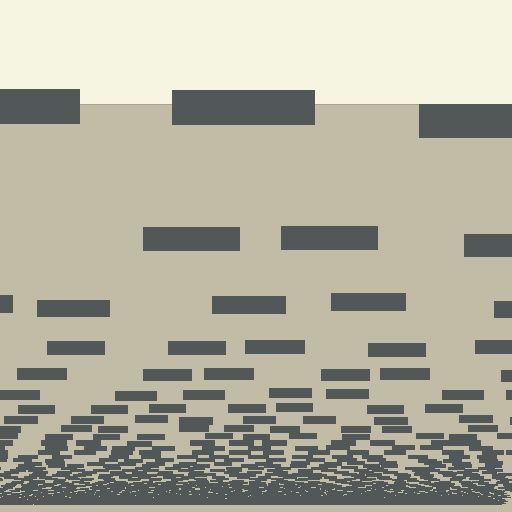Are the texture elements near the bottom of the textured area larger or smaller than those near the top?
Smaller. The gradient is inverted — elements near the bottom are smaller and denser.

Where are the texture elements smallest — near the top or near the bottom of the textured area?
Near the bottom.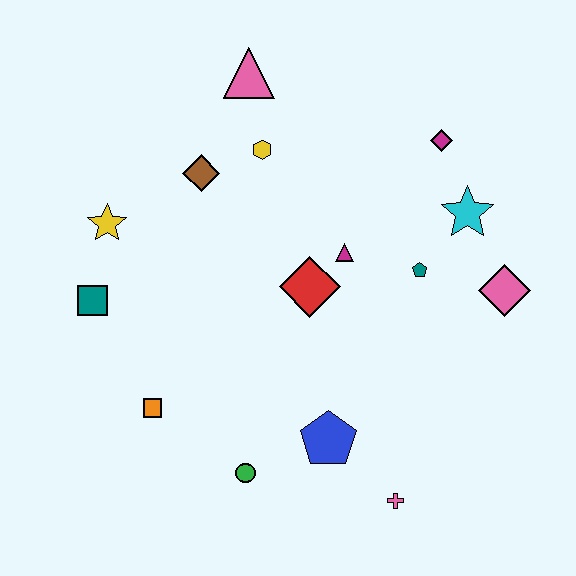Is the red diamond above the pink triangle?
No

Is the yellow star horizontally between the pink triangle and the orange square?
No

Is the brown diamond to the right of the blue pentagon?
No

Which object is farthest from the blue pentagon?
The pink triangle is farthest from the blue pentagon.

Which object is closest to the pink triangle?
The yellow hexagon is closest to the pink triangle.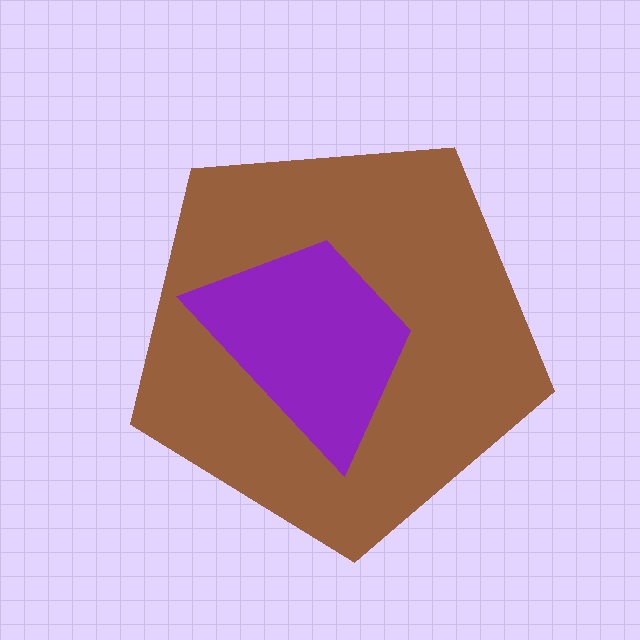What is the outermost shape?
The brown pentagon.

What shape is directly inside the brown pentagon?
The purple trapezoid.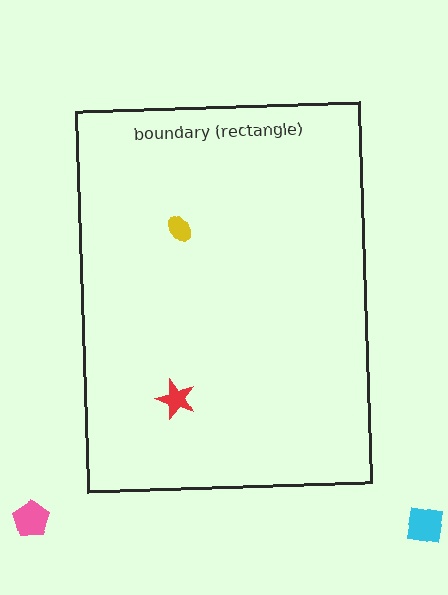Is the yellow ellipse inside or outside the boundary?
Inside.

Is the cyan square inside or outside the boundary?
Outside.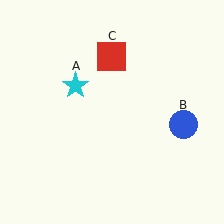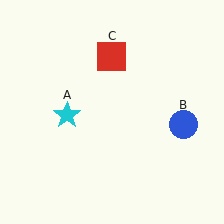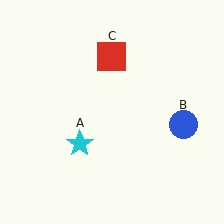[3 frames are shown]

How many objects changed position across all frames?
1 object changed position: cyan star (object A).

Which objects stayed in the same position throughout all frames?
Blue circle (object B) and red square (object C) remained stationary.